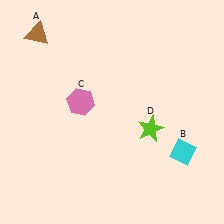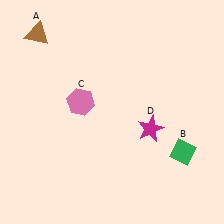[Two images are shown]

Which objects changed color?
B changed from cyan to green. D changed from lime to magenta.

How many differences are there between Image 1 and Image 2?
There are 2 differences between the two images.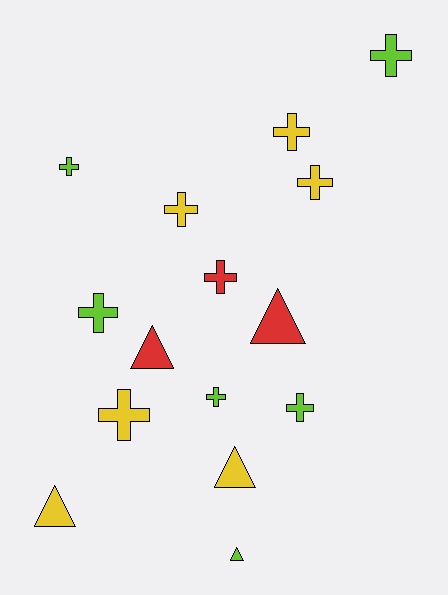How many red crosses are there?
There is 1 red cross.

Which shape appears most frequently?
Cross, with 10 objects.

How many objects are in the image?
There are 15 objects.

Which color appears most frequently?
Lime, with 6 objects.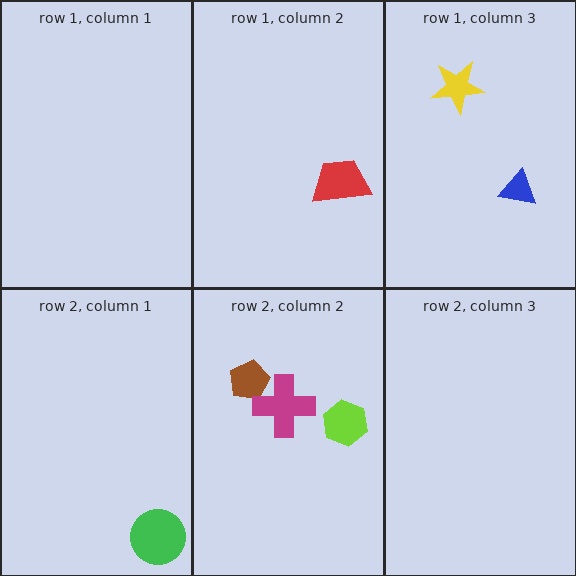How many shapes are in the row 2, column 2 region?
3.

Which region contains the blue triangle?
The row 1, column 3 region.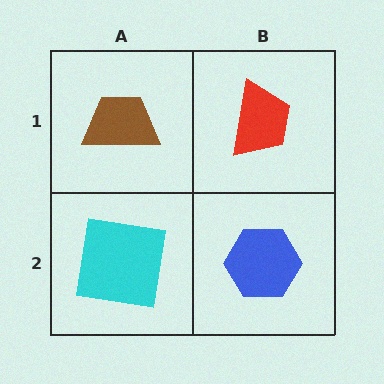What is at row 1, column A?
A brown trapezoid.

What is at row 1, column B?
A red trapezoid.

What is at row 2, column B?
A blue hexagon.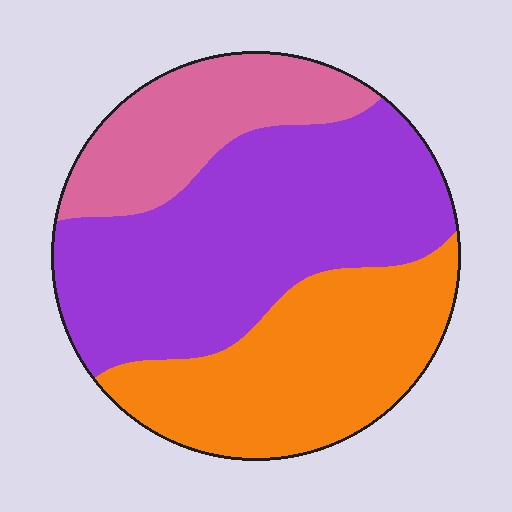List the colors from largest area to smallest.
From largest to smallest: purple, orange, pink.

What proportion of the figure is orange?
Orange takes up between a quarter and a half of the figure.